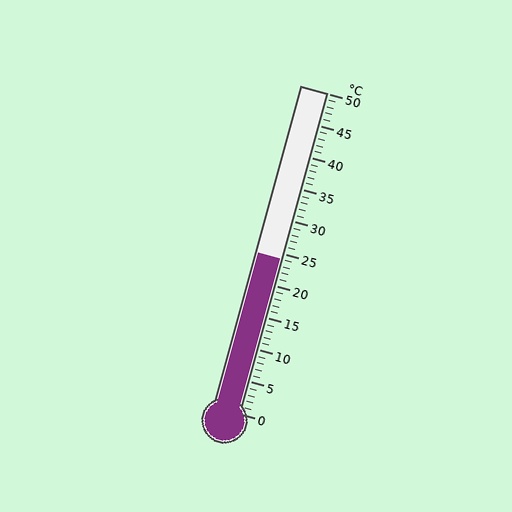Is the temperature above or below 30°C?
The temperature is below 30°C.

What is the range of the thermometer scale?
The thermometer scale ranges from 0°C to 50°C.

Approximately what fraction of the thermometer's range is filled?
The thermometer is filled to approximately 50% of its range.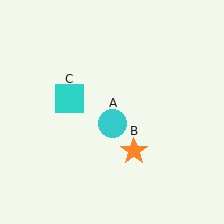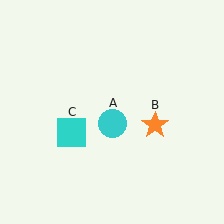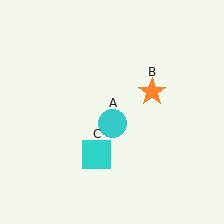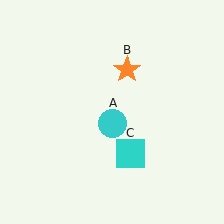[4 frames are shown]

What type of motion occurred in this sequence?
The orange star (object B), cyan square (object C) rotated counterclockwise around the center of the scene.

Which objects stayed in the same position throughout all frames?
Cyan circle (object A) remained stationary.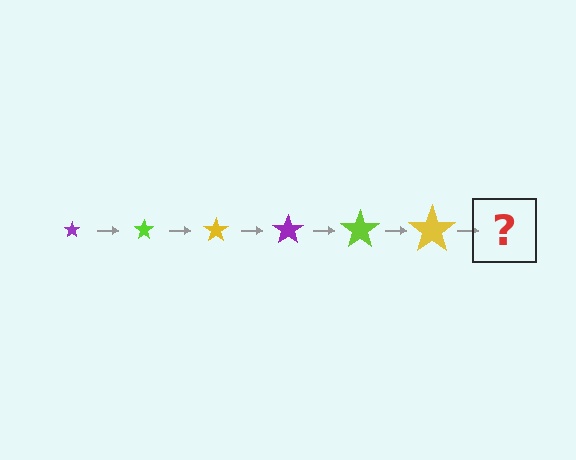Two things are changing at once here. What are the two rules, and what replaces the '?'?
The two rules are that the star grows larger each step and the color cycles through purple, lime, and yellow. The '?' should be a purple star, larger than the previous one.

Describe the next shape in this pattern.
It should be a purple star, larger than the previous one.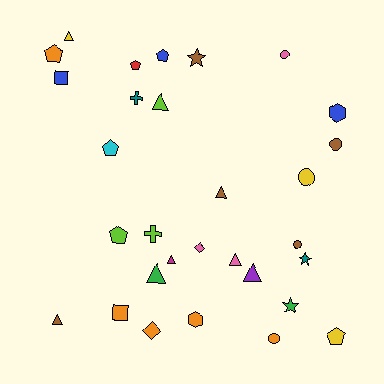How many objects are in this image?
There are 30 objects.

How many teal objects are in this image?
There are 2 teal objects.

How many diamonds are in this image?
There are 2 diamonds.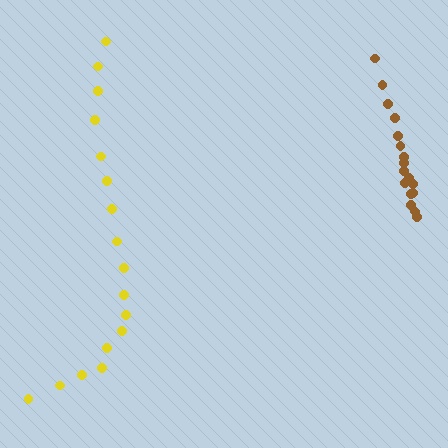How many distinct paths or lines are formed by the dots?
There are 2 distinct paths.